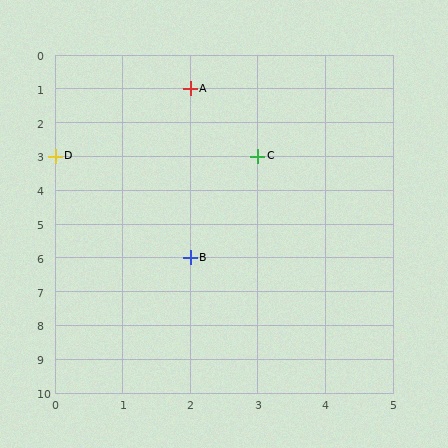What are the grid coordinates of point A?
Point A is at grid coordinates (2, 1).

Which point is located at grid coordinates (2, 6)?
Point B is at (2, 6).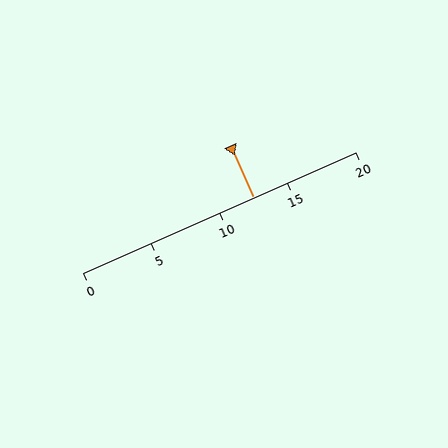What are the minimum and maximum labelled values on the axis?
The axis runs from 0 to 20.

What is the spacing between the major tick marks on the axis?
The major ticks are spaced 5 apart.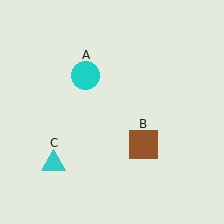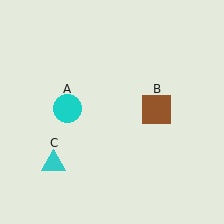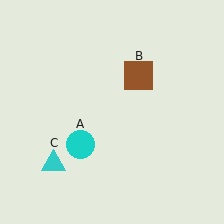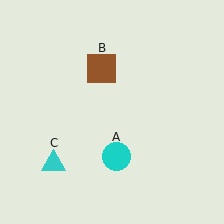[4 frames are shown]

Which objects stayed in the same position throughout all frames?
Cyan triangle (object C) remained stationary.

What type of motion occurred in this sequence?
The cyan circle (object A), brown square (object B) rotated counterclockwise around the center of the scene.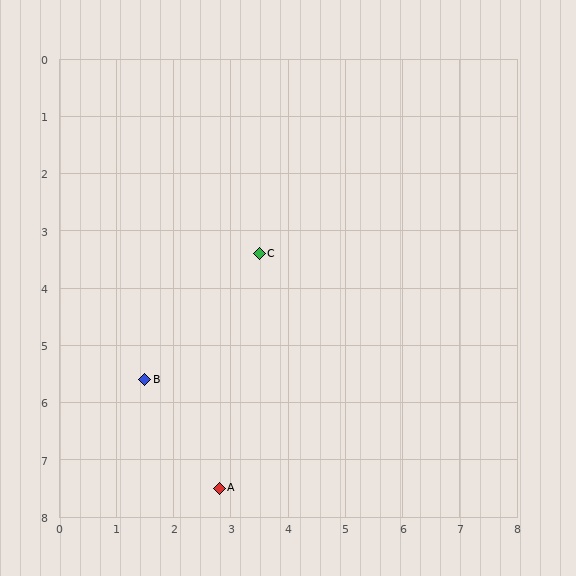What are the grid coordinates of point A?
Point A is at approximately (2.8, 7.5).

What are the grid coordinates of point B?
Point B is at approximately (1.5, 5.6).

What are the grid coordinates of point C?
Point C is at approximately (3.5, 3.4).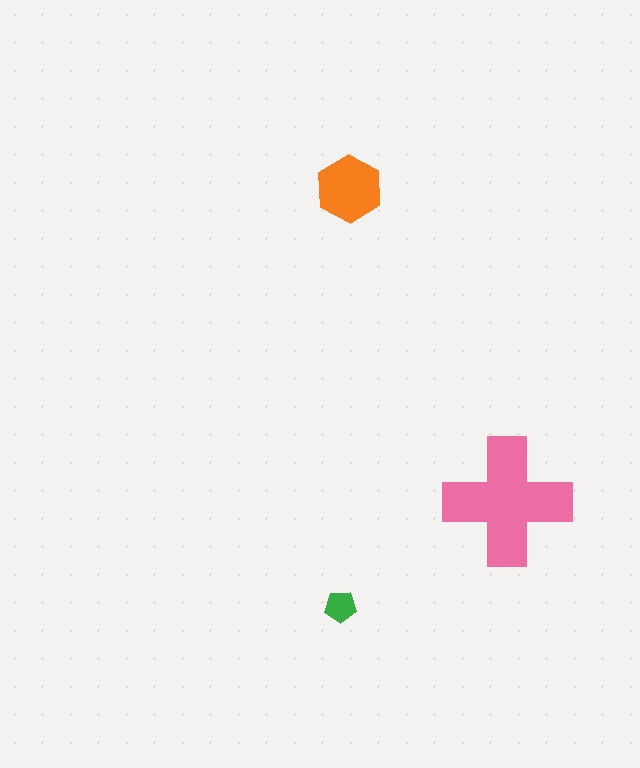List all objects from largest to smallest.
The pink cross, the orange hexagon, the green pentagon.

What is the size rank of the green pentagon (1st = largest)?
3rd.